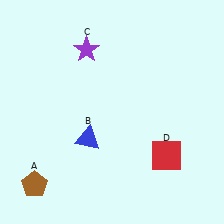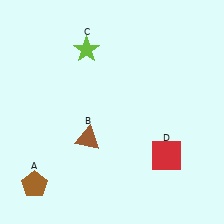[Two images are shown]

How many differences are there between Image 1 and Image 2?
There are 2 differences between the two images.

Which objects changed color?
B changed from blue to brown. C changed from purple to lime.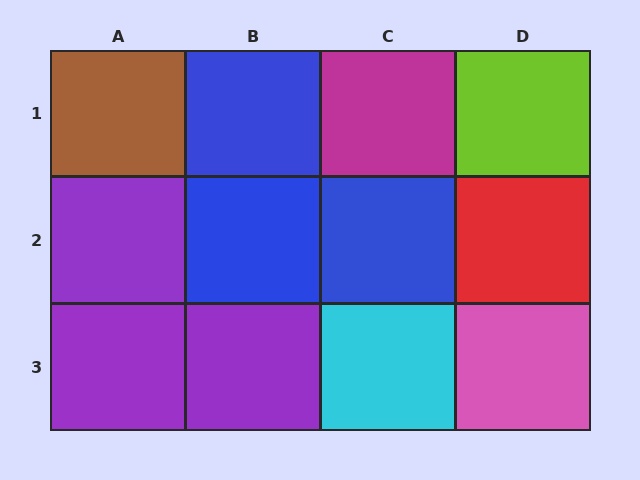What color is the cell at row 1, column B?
Blue.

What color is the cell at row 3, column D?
Pink.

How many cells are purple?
3 cells are purple.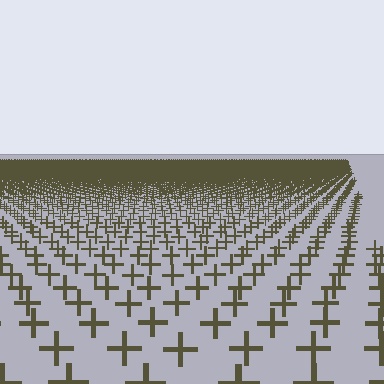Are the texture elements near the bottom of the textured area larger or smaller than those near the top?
Larger. Near the bottom, elements are closer to the viewer and appear at a bigger on-screen size.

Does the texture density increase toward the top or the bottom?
Density increases toward the top.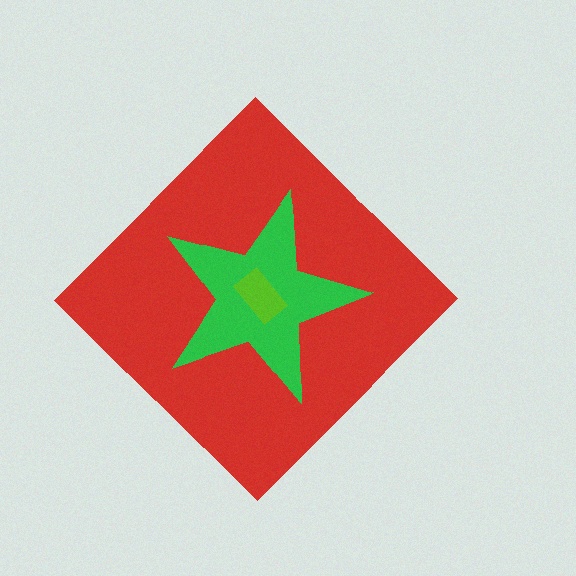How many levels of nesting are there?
3.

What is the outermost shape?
The red diamond.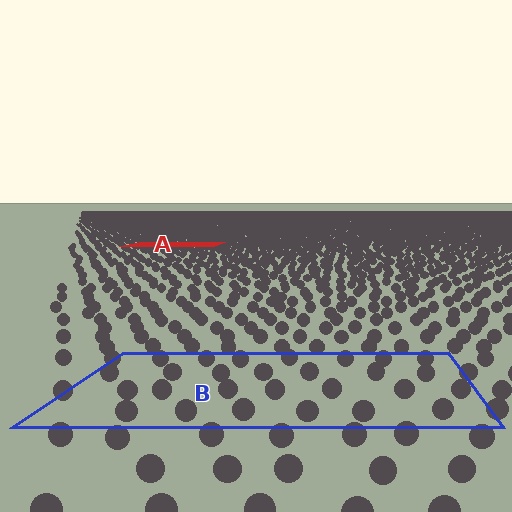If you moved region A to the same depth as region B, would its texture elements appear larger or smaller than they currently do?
They would appear larger. At a closer depth, the same texture elements are projected at a bigger on-screen size.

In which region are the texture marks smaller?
The texture marks are smaller in region A, because it is farther away.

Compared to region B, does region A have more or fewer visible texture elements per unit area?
Region A has more texture elements per unit area — they are packed more densely because it is farther away.